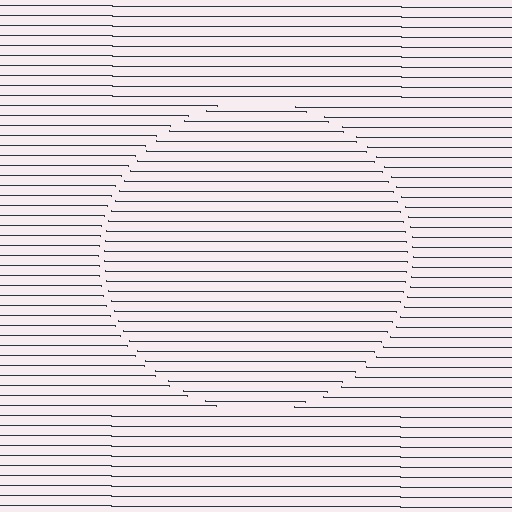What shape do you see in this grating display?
An illusory circle. The interior of the shape contains the same grating, shifted by half a period — the contour is defined by the phase discontinuity where line-ends from the inner and outer gratings abut.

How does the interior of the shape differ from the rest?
The interior of the shape contains the same grating, shifted by half a period — the contour is defined by the phase discontinuity where line-ends from the inner and outer gratings abut.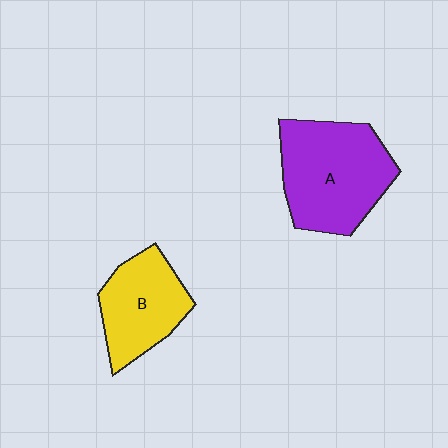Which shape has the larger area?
Shape A (purple).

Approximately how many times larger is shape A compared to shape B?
Approximately 1.4 times.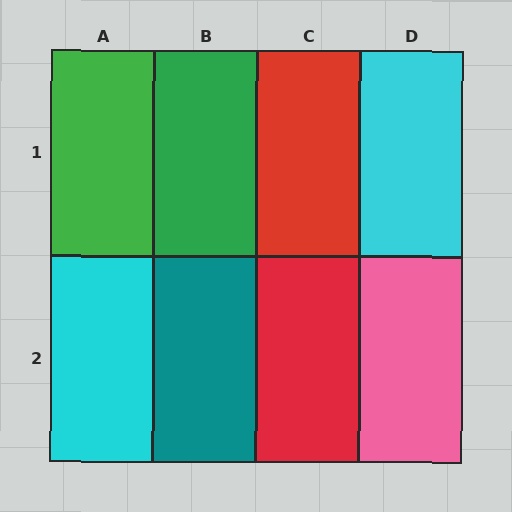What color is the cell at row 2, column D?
Pink.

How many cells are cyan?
2 cells are cyan.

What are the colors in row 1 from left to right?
Green, green, red, cyan.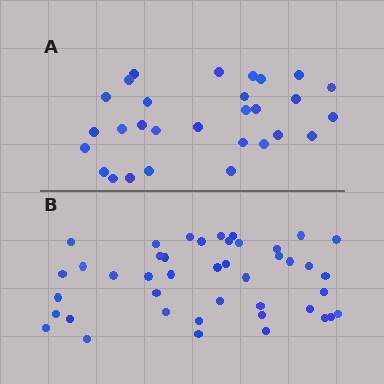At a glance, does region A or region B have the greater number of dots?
Region B (the bottom region) has more dots.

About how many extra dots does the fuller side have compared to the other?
Region B has approximately 15 more dots than region A.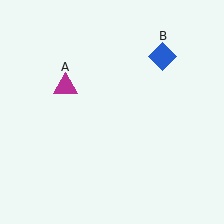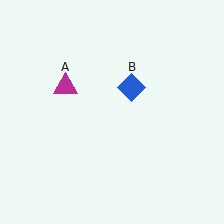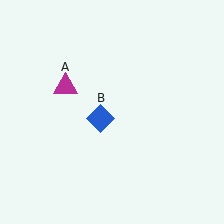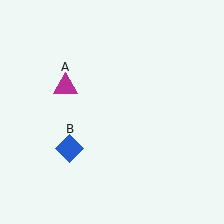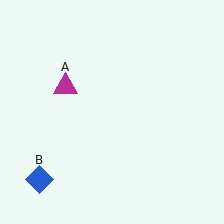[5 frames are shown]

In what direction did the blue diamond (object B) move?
The blue diamond (object B) moved down and to the left.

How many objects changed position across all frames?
1 object changed position: blue diamond (object B).